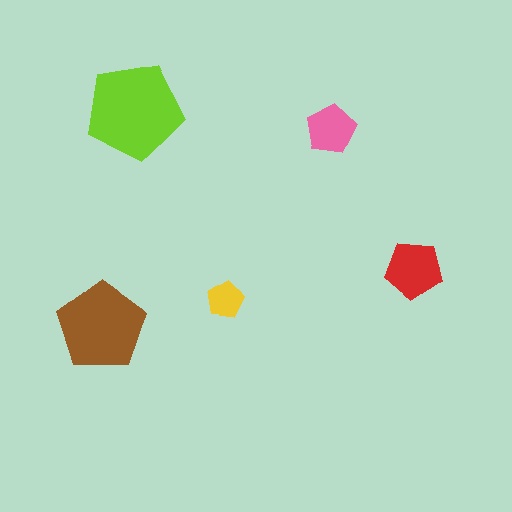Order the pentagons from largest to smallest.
the lime one, the brown one, the red one, the pink one, the yellow one.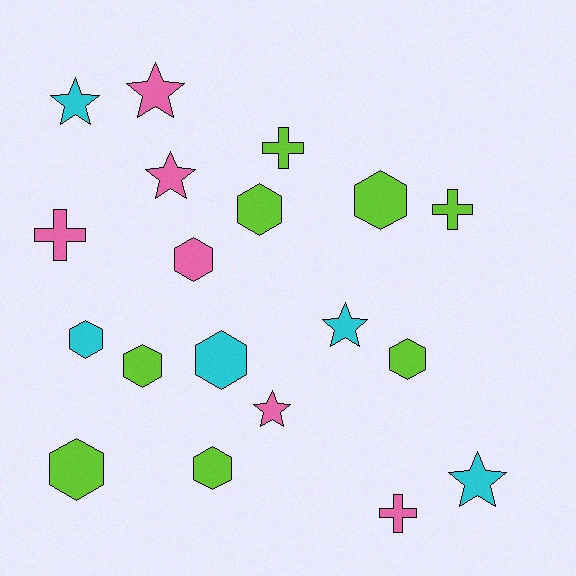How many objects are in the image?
There are 19 objects.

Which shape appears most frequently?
Hexagon, with 9 objects.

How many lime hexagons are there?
There are 6 lime hexagons.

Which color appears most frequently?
Lime, with 8 objects.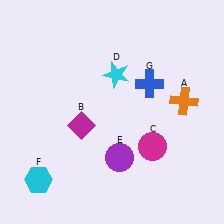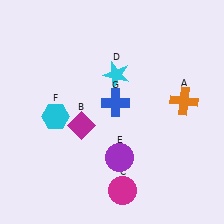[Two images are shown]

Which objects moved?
The objects that moved are: the magenta circle (C), the cyan hexagon (F), the blue cross (G).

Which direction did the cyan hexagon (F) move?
The cyan hexagon (F) moved up.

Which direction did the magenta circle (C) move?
The magenta circle (C) moved down.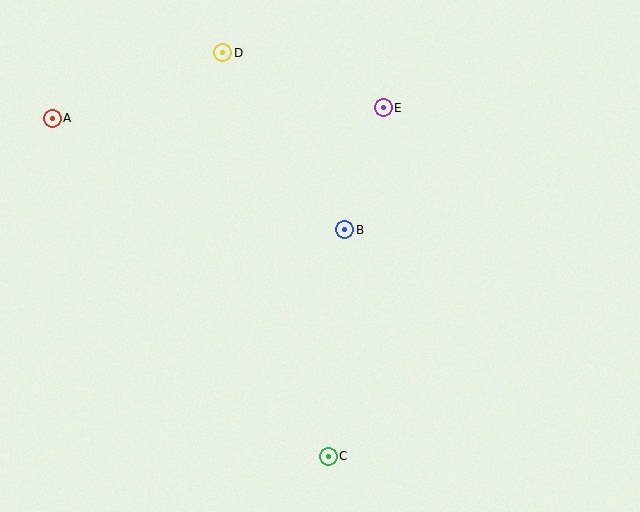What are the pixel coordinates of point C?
Point C is at (328, 456).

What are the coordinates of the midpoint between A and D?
The midpoint between A and D is at (137, 85).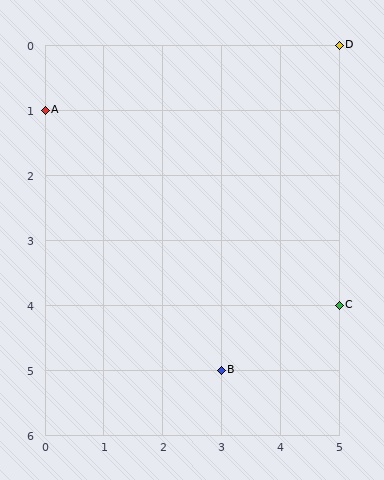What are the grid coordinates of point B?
Point B is at grid coordinates (3, 5).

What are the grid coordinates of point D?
Point D is at grid coordinates (5, 0).